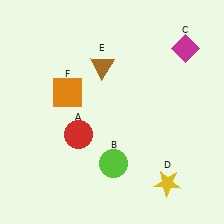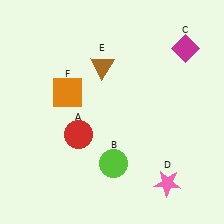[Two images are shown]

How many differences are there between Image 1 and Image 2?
There is 1 difference between the two images.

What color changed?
The star (D) changed from yellow in Image 1 to pink in Image 2.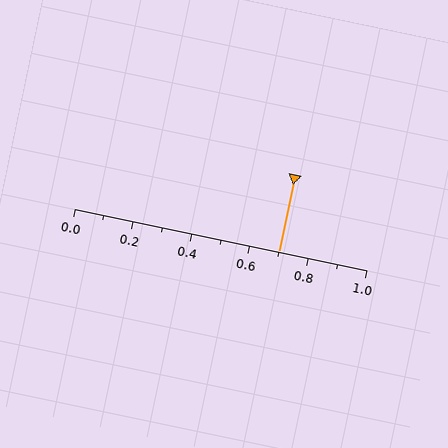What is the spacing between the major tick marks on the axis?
The major ticks are spaced 0.2 apart.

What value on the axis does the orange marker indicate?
The marker indicates approximately 0.7.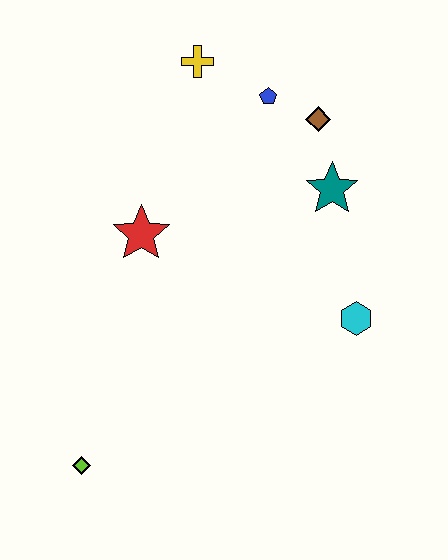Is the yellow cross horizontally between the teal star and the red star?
Yes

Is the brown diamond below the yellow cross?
Yes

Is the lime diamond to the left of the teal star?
Yes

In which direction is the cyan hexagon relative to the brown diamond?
The cyan hexagon is below the brown diamond.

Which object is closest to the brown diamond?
The blue pentagon is closest to the brown diamond.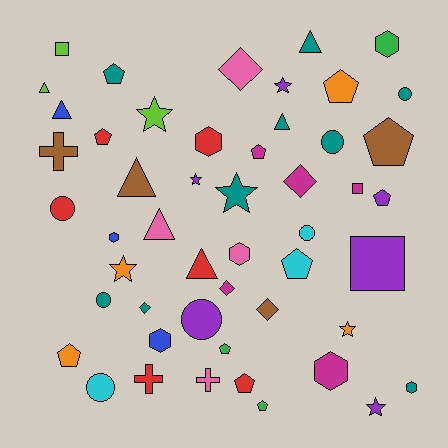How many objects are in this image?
There are 50 objects.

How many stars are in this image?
There are 7 stars.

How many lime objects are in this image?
There are 3 lime objects.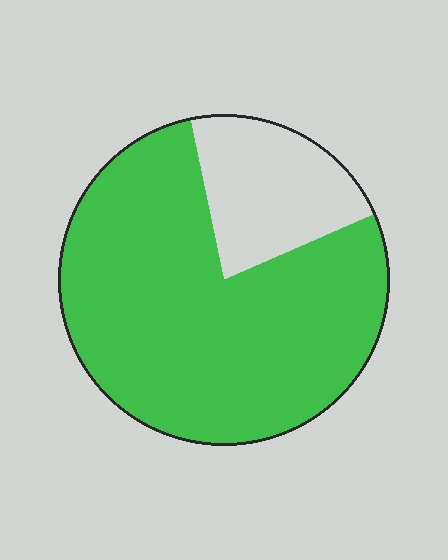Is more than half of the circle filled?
Yes.